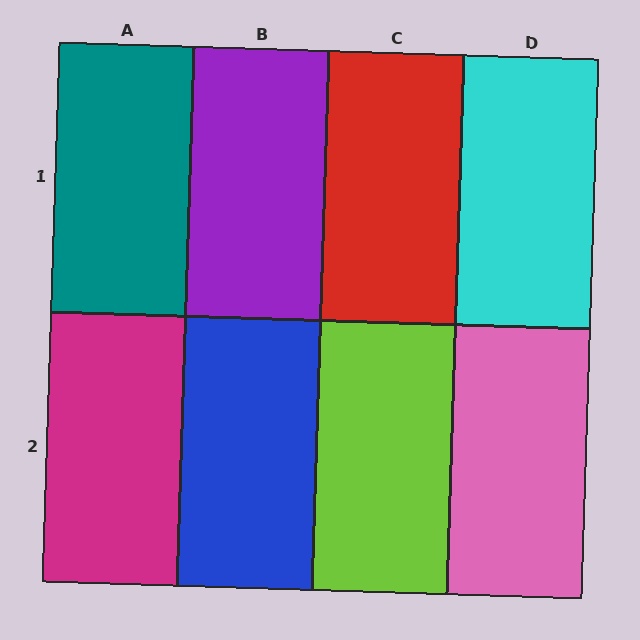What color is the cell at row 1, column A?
Teal.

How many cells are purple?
1 cell is purple.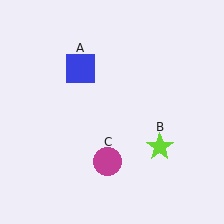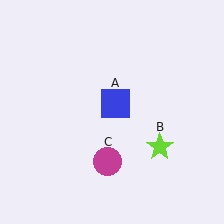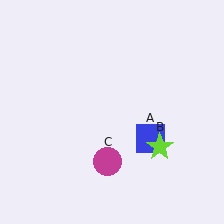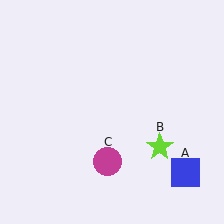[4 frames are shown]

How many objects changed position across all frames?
1 object changed position: blue square (object A).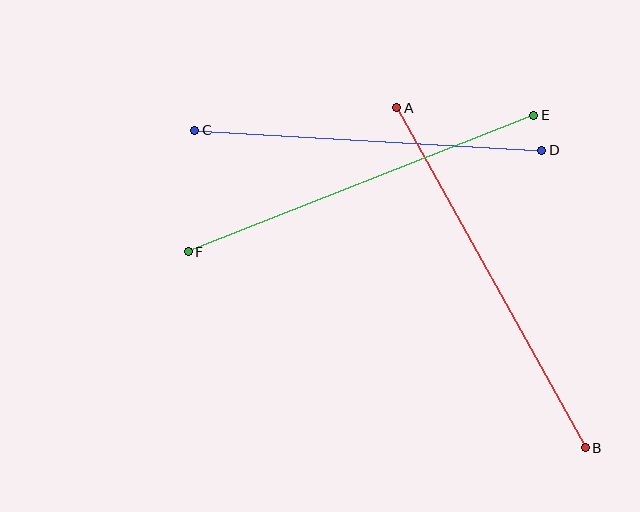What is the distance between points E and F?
The distance is approximately 372 pixels.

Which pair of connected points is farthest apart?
Points A and B are farthest apart.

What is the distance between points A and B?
The distance is approximately 389 pixels.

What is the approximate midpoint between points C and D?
The midpoint is at approximately (368, 140) pixels.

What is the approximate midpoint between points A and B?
The midpoint is at approximately (491, 278) pixels.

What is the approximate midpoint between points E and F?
The midpoint is at approximately (361, 184) pixels.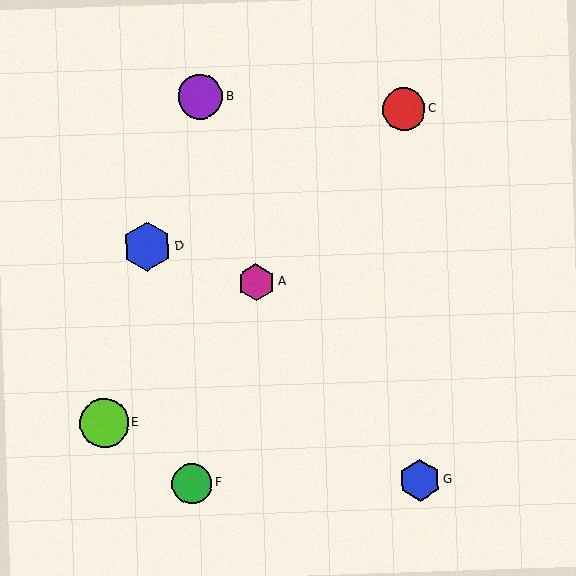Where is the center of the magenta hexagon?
The center of the magenta hexagon is at (256, 282).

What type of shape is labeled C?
Shape C is a red circle.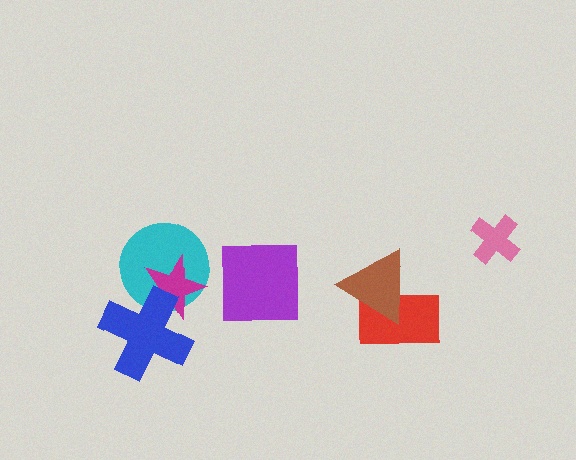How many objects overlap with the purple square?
0 objects overlap with the purple square.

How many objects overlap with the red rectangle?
1 object overlaps with the red rectangle.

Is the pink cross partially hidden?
No, no other shape covers it.